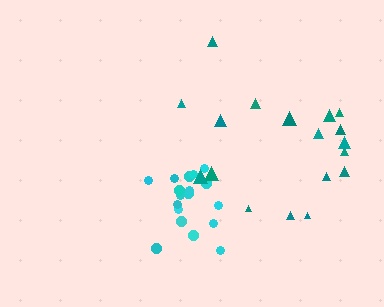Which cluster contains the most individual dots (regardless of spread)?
Cyan (18).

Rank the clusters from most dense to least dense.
cyan, teal.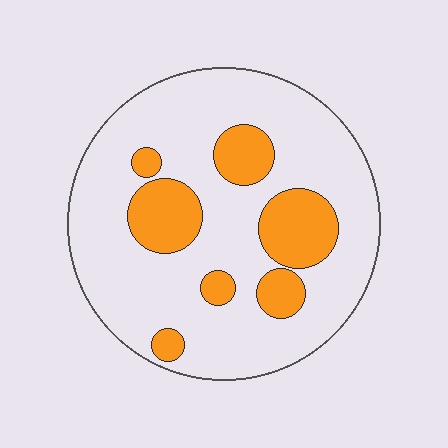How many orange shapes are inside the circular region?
7.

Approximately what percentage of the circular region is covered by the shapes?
Approximately 20%.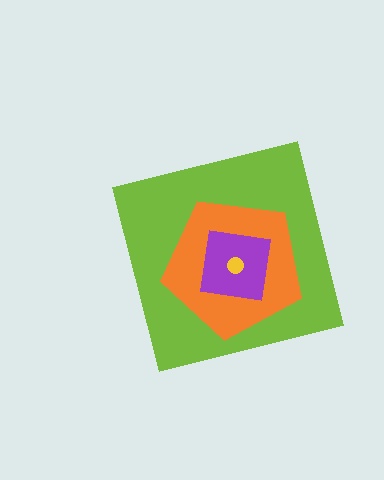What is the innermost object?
The yellow circle.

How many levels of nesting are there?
4.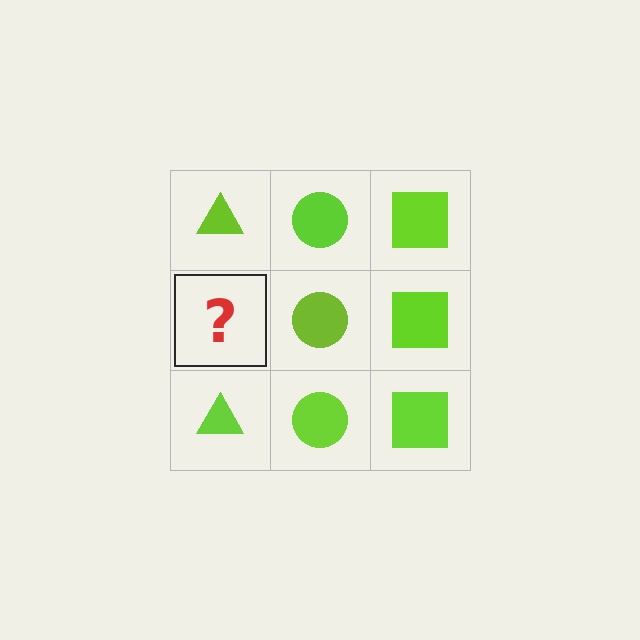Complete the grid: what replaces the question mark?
The question mark should be replaced with a lime triangle.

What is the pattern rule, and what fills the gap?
The rule is that each column has a consistent shape. The gap should be filled with a lime triangle.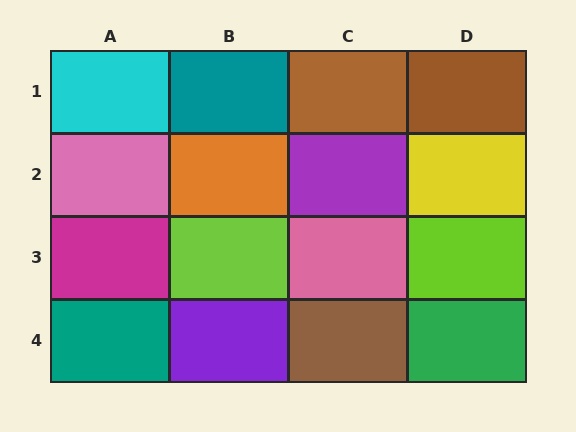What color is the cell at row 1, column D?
Brown.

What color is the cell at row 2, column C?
Purple.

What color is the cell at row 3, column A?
Magenta.